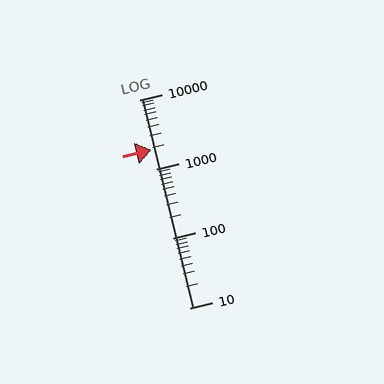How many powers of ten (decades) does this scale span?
The scale spans 3 decades, from 10 to 10000.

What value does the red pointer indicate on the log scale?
The pointer indicates approximately 1900.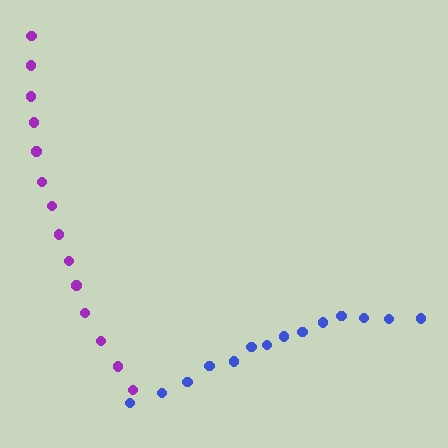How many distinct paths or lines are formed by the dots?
There are 2 distinct paths.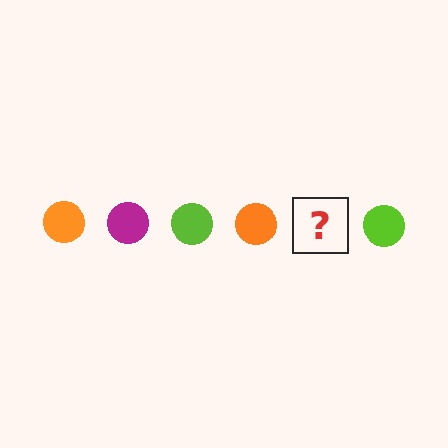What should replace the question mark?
The question mark should be replaced with a magenta circle.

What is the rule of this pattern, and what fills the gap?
The rule is that the pattern cycles through orange, magenta, lime circles. The gap should be filled with a magenta circle.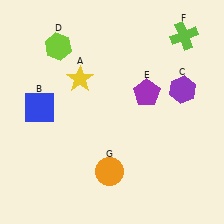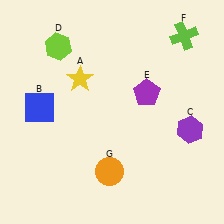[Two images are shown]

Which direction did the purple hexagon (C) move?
The purple hexagon (C) moved down.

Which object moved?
The purple hexagon (C) moved down.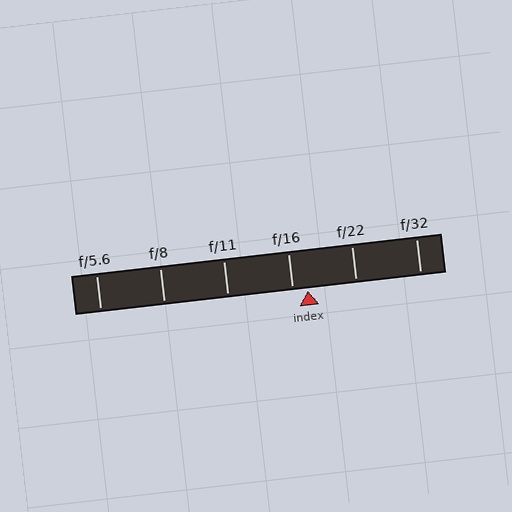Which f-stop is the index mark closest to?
The index mark is closest to f/16.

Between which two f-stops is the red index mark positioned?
The index mark is between f/16 and f/22.